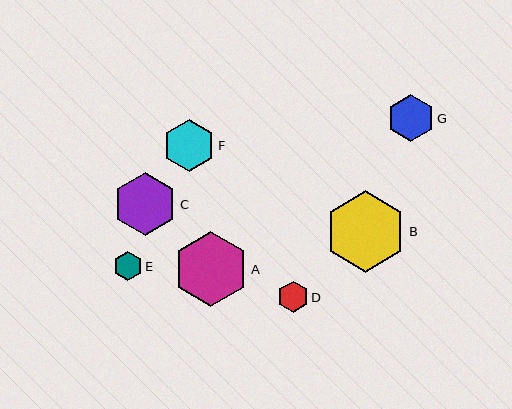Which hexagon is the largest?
Hexagon B is the largest with a size of approximately 81 pixels.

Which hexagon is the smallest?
Hexagon E is the smallest with a size of approximately 29 pixels.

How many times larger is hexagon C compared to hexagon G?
Hexagon C is approximately 1.3 times the size of hexagon G.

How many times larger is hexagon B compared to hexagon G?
Hexagon B is approximately 1.7 times the size of hexagon G.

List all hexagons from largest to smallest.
From largest to smallest: B, A, C, F, G, D, E.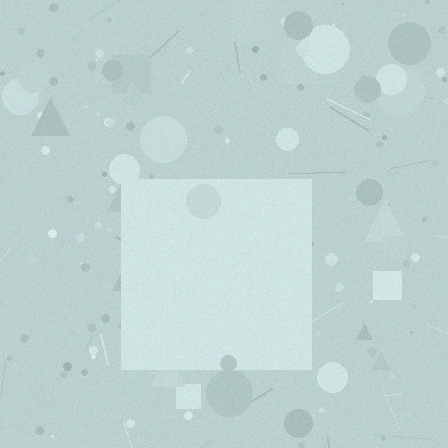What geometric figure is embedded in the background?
A square is embedded in the background.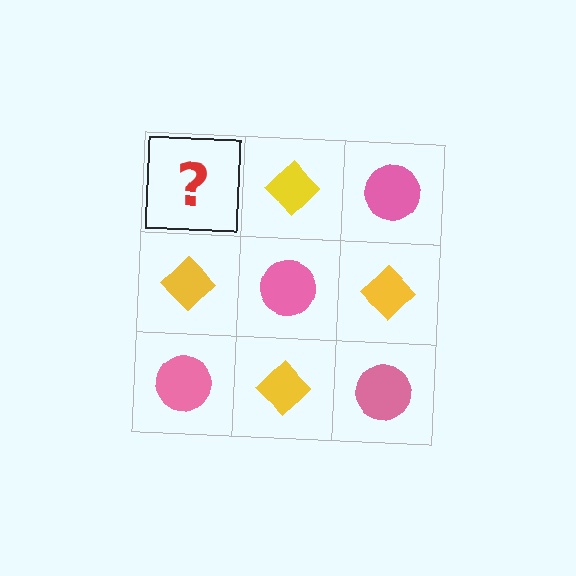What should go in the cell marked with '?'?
The missing cell should contain a pink circle.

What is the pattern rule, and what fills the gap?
The rule is that it alternates pink circle and yellow diamond in a checkerboard pattern. The gap should be filled with a pink circle.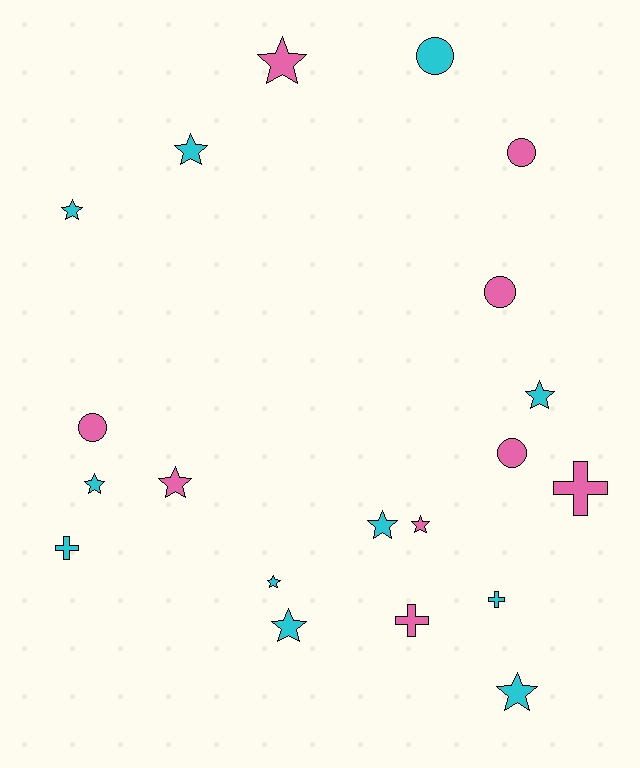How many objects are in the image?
There are 20 objects.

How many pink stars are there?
There are 3 pink stars.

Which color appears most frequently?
Cyan, with 11 objects.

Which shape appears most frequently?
Star, with 11 objects.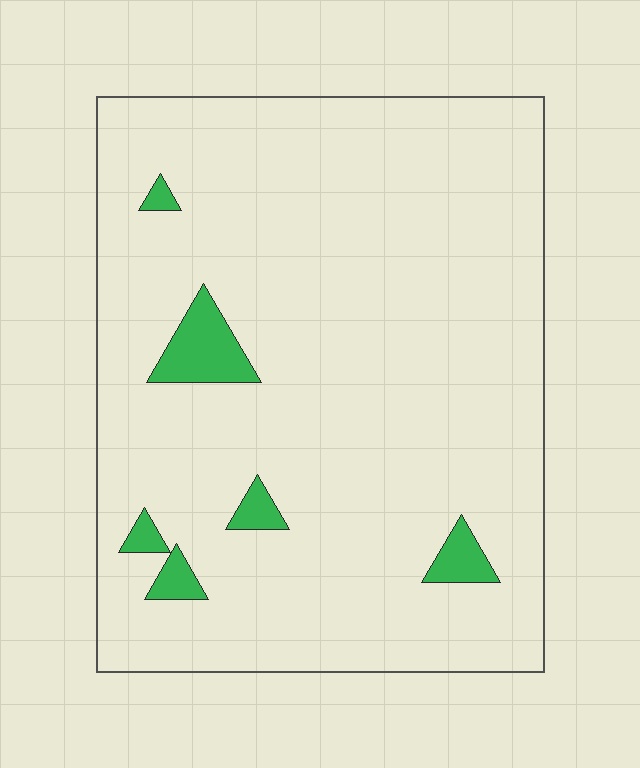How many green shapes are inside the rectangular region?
6.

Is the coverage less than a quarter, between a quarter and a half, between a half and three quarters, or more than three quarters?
Less than a quarter.